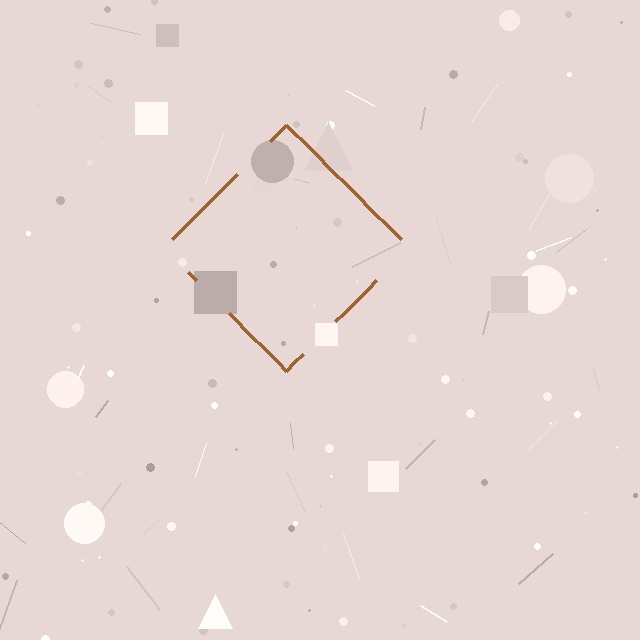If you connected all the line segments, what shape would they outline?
They would outline a diamond.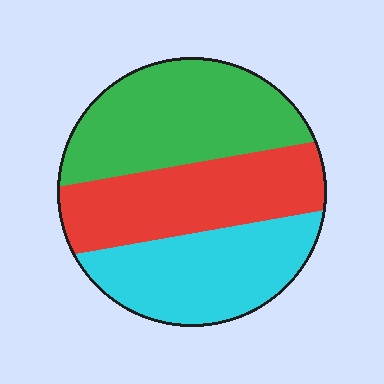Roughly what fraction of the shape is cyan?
Cyan covers about 30% of the shape.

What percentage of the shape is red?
Red takes up between a sixth and a third of the shape.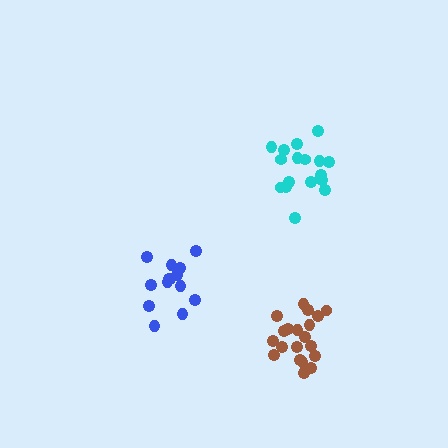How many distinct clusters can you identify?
There are 3 distinct clusters.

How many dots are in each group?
Group 1: 20 dots, Group 2: 18 dots, Group 3: 14 dots (52 total).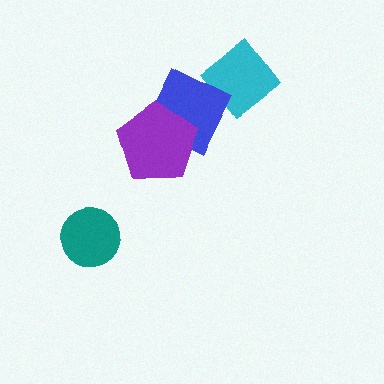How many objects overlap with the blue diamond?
2 objects overlap with the blue diamond.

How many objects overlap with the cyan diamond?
1 object overlaps with the cyan diamond.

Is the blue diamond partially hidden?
Yes, it is partially covered by another shape.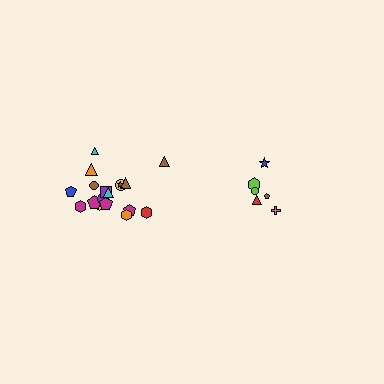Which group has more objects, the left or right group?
The left group.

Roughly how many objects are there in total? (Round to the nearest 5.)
Roughly 25 objects in total.